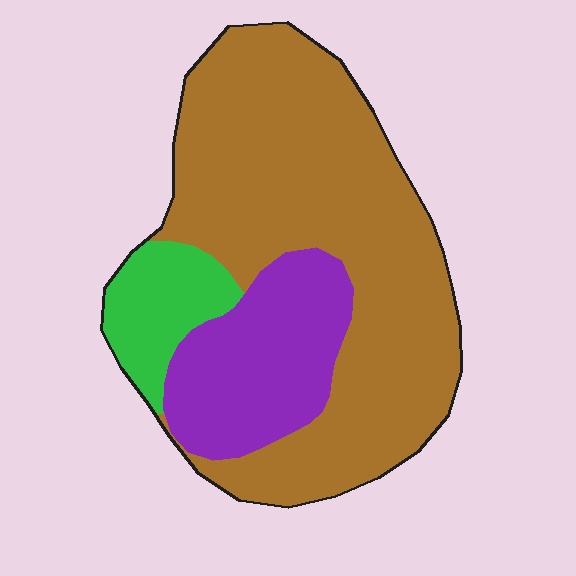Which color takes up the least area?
Green, at roughly 10%.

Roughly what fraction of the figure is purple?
Purple covers about 20% of the figure.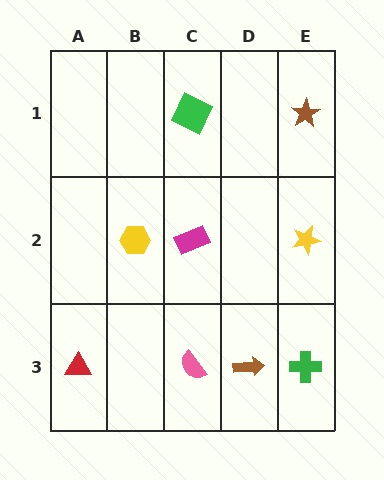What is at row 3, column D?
A brown arrow.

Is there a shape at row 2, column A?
No, that cell is empty.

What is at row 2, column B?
A yellow hexagon.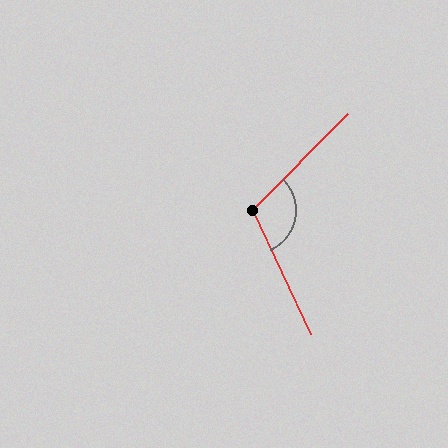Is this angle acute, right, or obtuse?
It is obtuse.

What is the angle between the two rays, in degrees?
Approximately 110 degrees.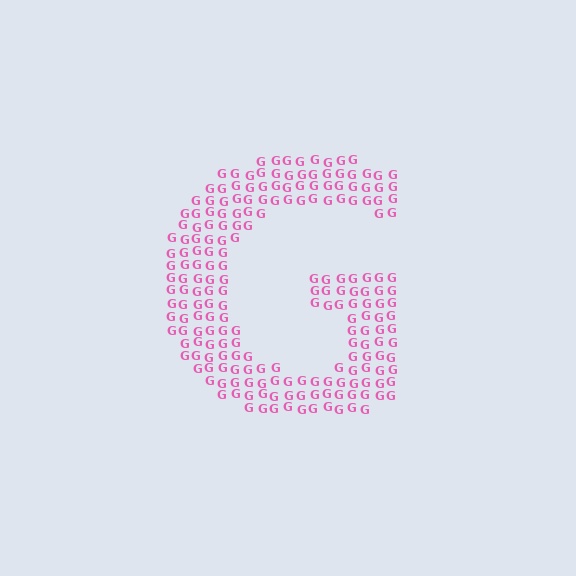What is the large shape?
The large shape is the letter G.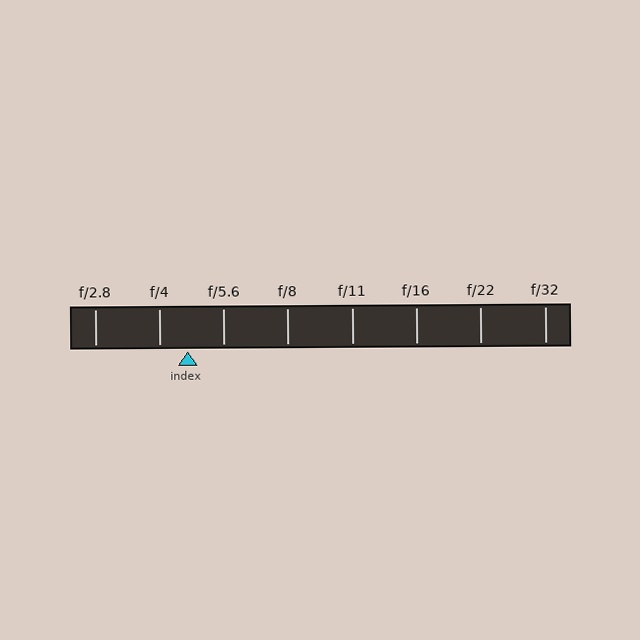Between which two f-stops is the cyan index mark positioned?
The index mark is between f/4 and f/5.6.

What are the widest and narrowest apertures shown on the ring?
The widest aperture shown is f/2.8 and the narrowest is f/32.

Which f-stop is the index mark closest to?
The index mark is closest to f/4.